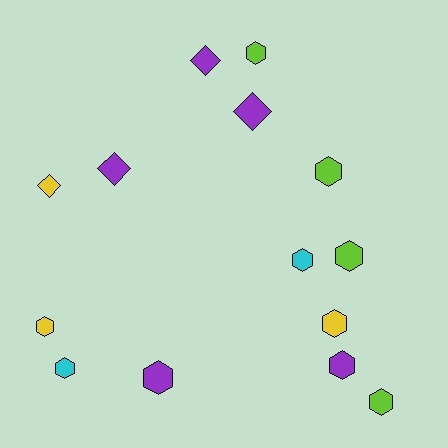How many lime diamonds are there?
There are no lime diamonds.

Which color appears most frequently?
Purple, with 5 objects.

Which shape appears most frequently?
Hexagon, with 10 objects.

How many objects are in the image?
There are 14 objects.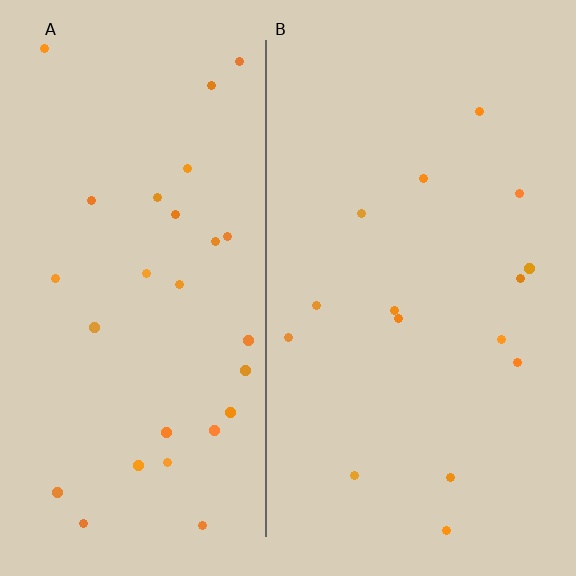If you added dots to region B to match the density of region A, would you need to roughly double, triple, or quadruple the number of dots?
Approximately double.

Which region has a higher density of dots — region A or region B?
A (the left).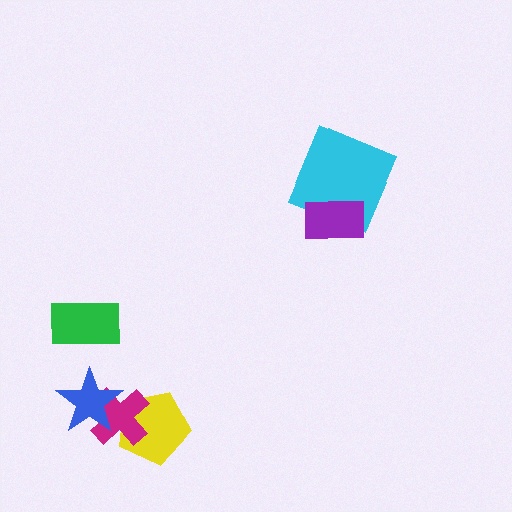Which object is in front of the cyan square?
The purple rectangle is in front of the cyan square.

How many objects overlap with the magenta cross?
2 objects overlap with the magenta cross.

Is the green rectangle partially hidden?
No, no other shape covers it.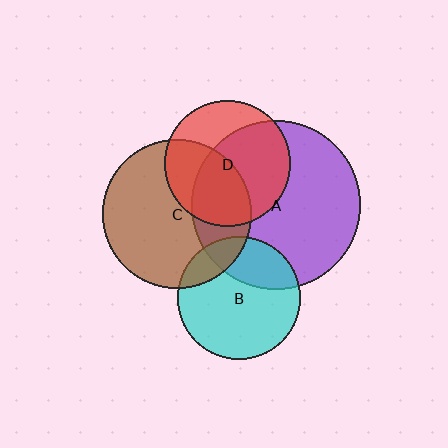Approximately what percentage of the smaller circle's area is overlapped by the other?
Approximately 30%.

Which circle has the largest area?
Circle A (purple).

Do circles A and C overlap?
Yes.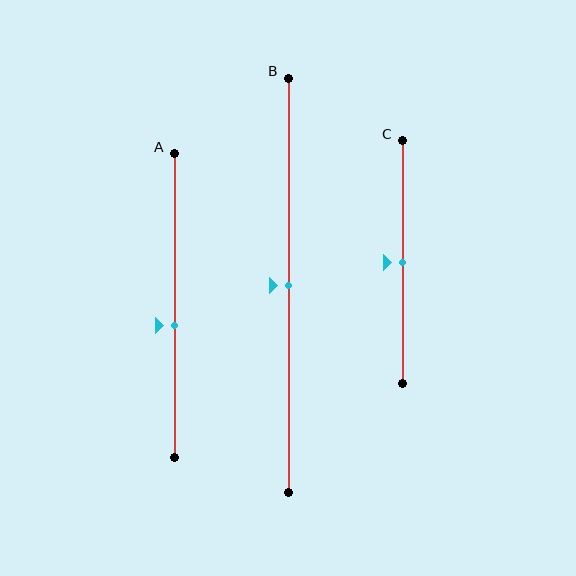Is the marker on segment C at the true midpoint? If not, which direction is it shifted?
Yes, the marker on segment C is at the true midpoint.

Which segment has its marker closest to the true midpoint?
Segment B has its marker closest to the true midpoint.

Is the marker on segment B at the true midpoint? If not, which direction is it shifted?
Yes, the marker on segment B is at the true midpoint.